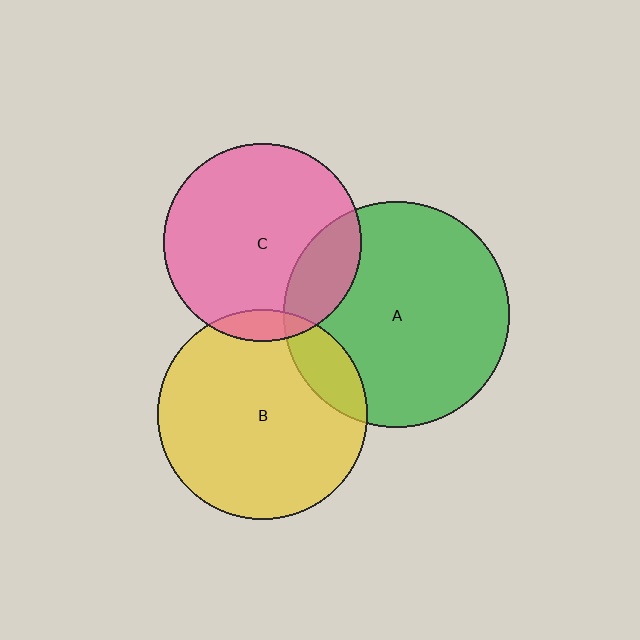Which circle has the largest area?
Circle A (green).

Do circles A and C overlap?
Yes.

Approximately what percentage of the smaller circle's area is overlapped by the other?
Approximately 20%.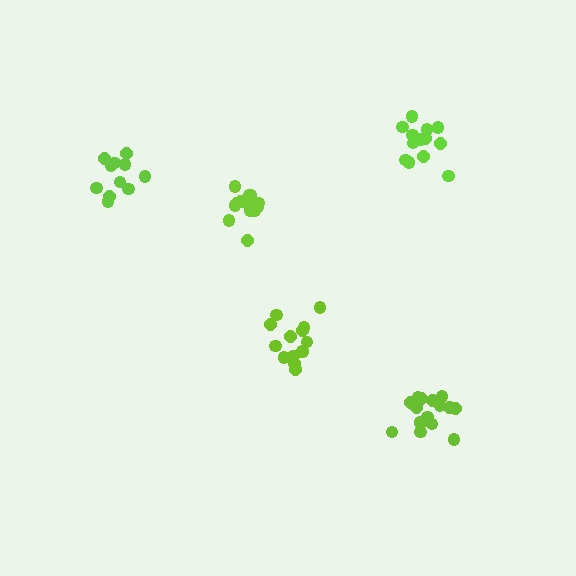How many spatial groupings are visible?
There are 5 spatial groupings.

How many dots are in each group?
Group 1: 16 dots, Group 2: 17 dots, Group 3: 14 dots, Group 4: 11 dots, Group 5: 13 dots (71 total).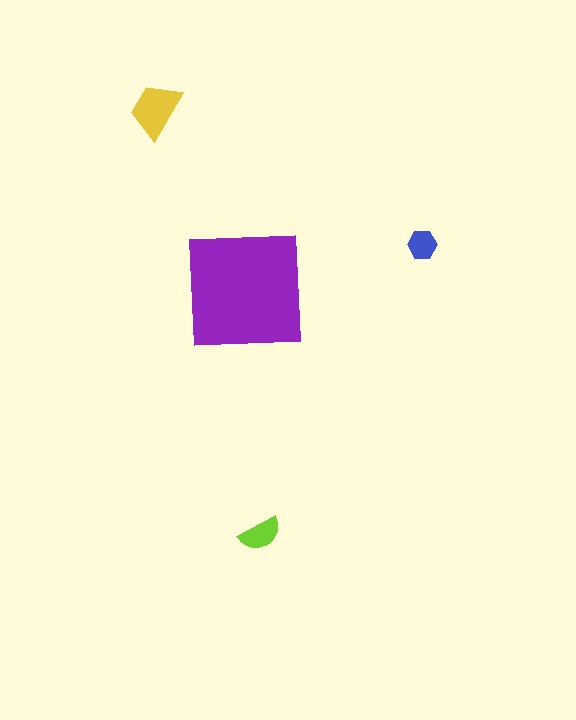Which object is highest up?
The yellow trapezoid is topmost.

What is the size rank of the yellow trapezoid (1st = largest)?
2nd.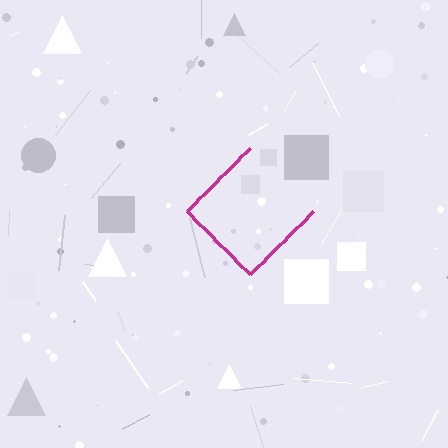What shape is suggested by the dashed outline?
The dashed outline suggests a diamond.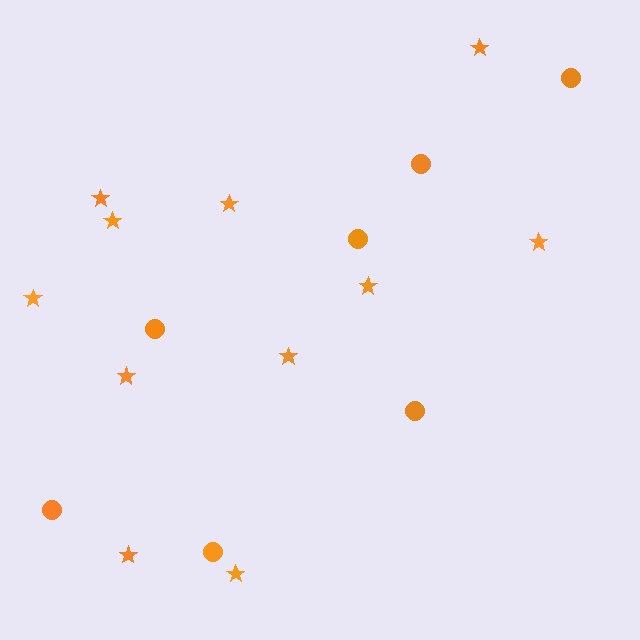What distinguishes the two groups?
There are 2 groups: one group of stars (11) and one group of circles (7).